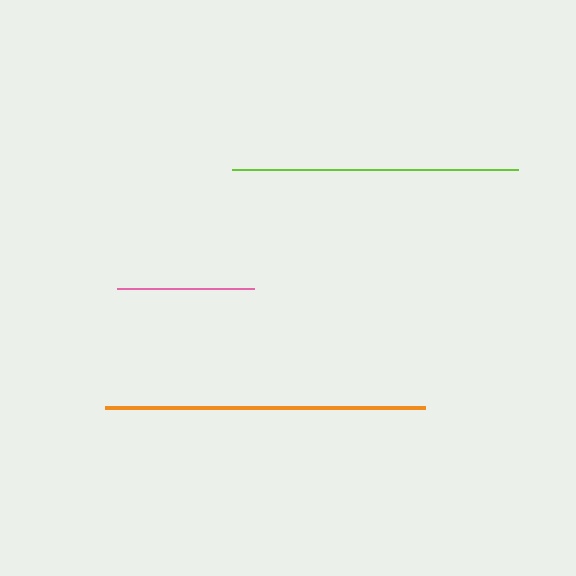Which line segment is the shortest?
The pink line is the shortest at approximately 137 pixels.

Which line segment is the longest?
The orange line is the longest at approximately 319 pixels.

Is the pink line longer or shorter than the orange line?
The orange line is longer than the pink line.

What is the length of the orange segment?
The orange segment is approximately 319 pixels long.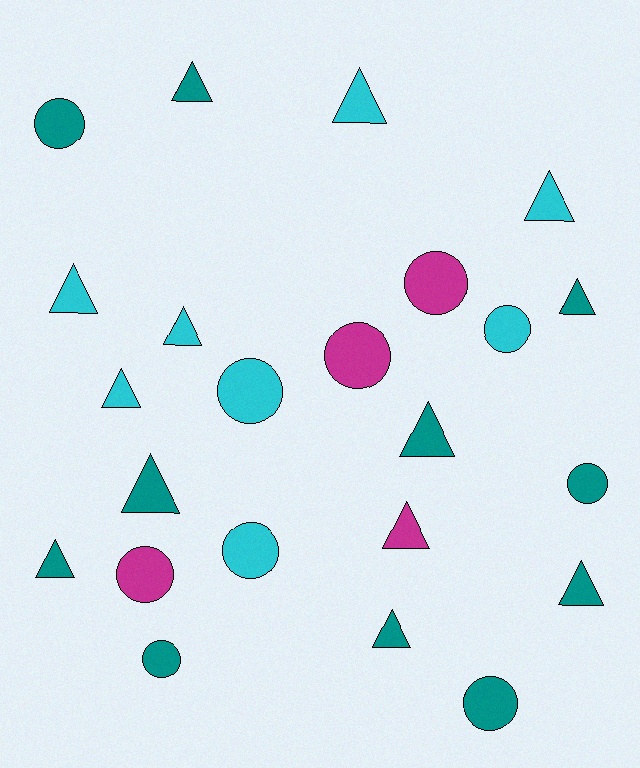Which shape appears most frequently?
Triangle, with 13 objects.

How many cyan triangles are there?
There are 5 cyan triangles.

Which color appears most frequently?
Teal, with 11 objects.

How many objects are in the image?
There are 23 objects.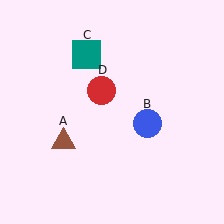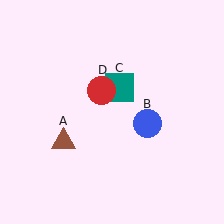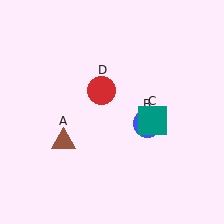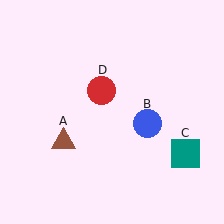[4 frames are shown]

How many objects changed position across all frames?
1 object changed position: teal square (object C).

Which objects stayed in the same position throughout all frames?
Brown triangle (object A) and blue circle (object B) and red circle (object D) remained stationary.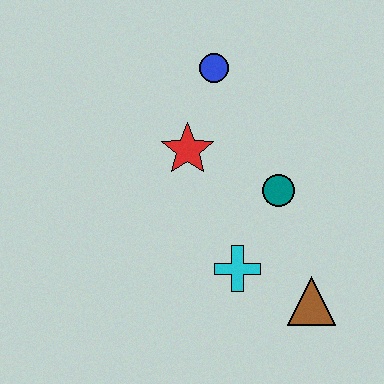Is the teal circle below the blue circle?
Yes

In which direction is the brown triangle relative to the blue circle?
The brown triangle is below the blue circle.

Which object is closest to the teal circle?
The cyan cross is closest to the teal circle.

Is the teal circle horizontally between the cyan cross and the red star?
No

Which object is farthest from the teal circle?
The blue circle is farthest from the teal circle.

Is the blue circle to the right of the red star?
Yes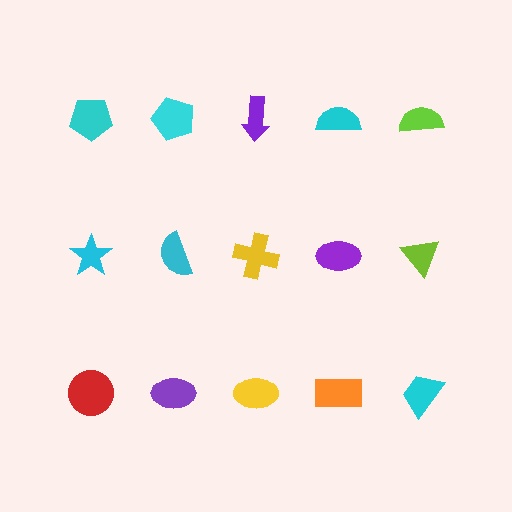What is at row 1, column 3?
A purple arrow.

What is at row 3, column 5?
A cyan trapezoid.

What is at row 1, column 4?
A cyan semicircle.